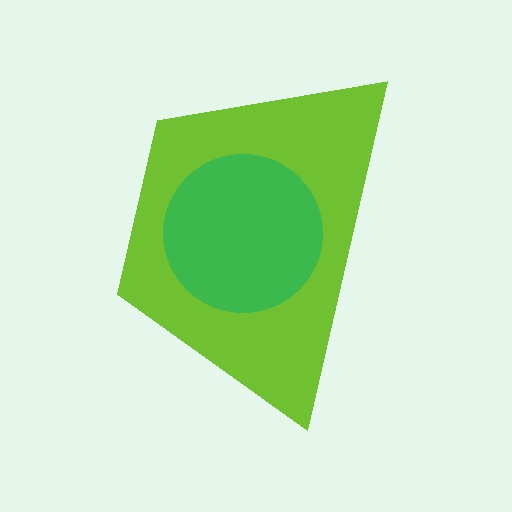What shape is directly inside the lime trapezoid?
The green circle.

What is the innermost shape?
The green circle.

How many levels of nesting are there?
2.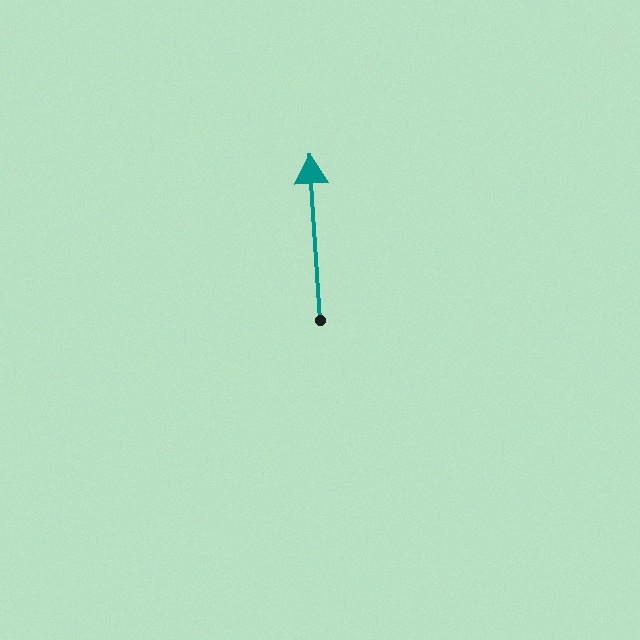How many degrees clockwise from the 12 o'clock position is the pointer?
Approximately 356 degrees.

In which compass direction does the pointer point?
North.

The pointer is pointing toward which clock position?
Roughly 12 o'clock.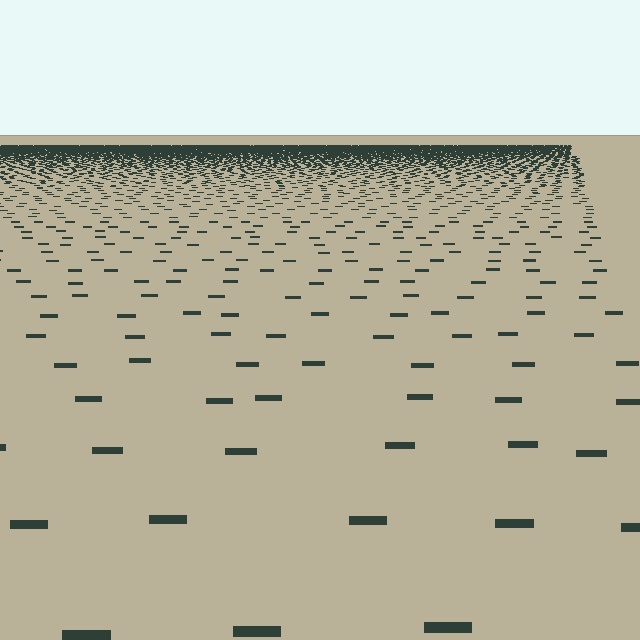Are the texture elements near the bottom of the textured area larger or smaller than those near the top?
Larger. Near the bottom, elements are closer to the viewer and appear at a bigger on-screen size.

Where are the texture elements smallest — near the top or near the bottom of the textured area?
Near the top.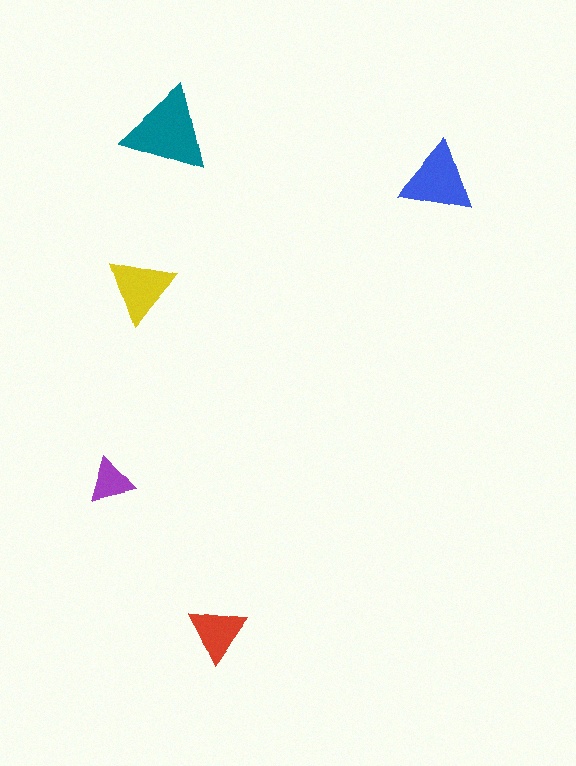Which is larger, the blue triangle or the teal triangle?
The teal one.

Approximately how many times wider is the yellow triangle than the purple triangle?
About 1.5 times wider.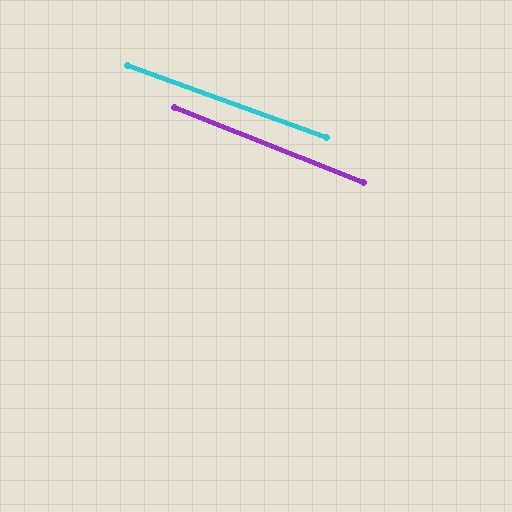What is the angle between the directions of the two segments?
Approximately 2 degrees.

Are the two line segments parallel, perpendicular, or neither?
Parallel — their directions differ by only 1.9°.